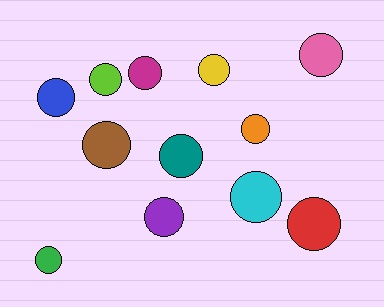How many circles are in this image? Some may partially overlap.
There are 12 circles.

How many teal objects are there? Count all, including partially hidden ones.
There is 1 teal object.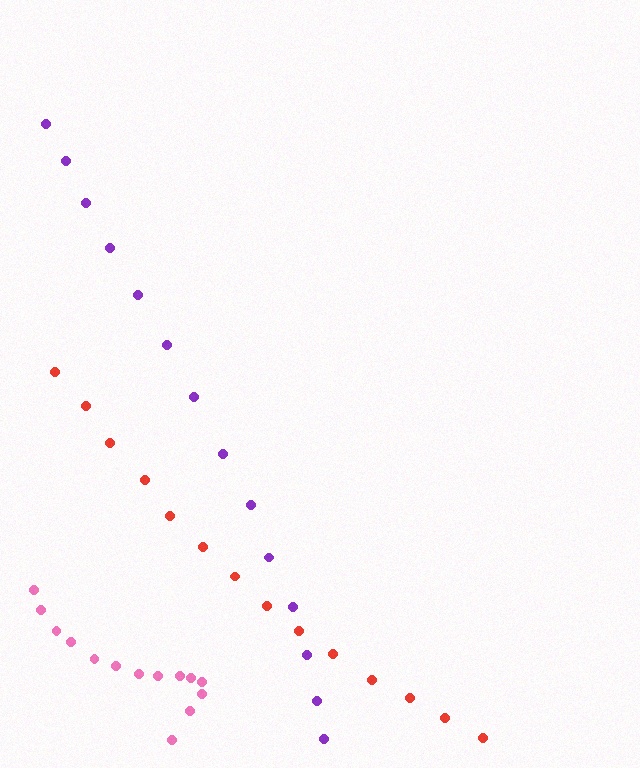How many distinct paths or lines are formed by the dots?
There are 3 distinct paths.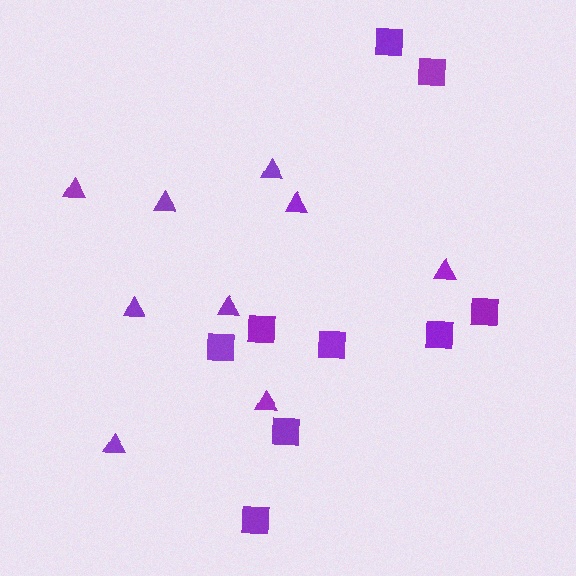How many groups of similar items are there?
There are 2 groups: one group of triangles (9) and one group of squares (9).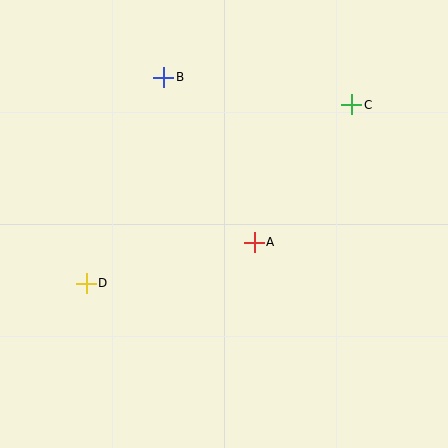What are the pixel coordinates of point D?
Point D is at (86, 283).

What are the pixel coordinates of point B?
Point B is at (164, 77).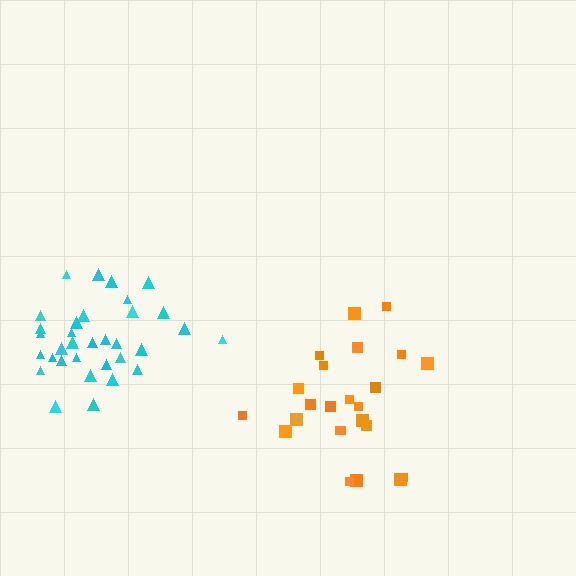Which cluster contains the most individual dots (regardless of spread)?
Cyan (33).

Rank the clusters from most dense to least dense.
cyan, orange.